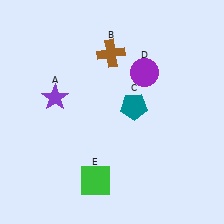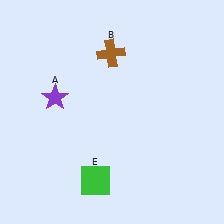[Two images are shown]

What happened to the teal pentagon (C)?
The teal pentagon (C) was removed in Image 2. It was in the top-right area of Image 1.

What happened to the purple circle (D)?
The purple circle (D) was removed in Image 2. It was in the top-right area of Image 1.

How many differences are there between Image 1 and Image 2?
There are 2 differences between the two images.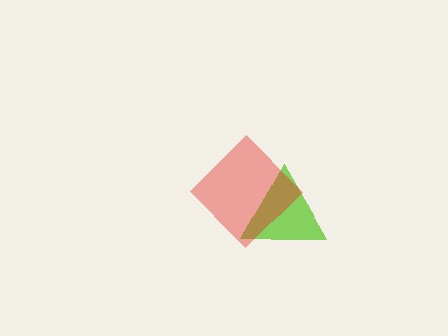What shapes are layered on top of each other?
The layered shapes are: a lime triangle, a red diamond.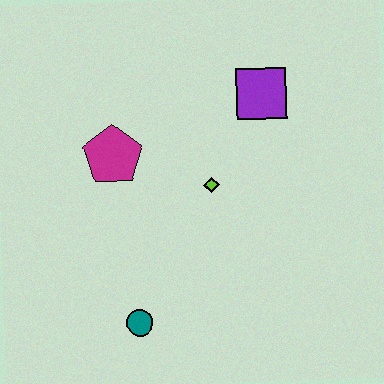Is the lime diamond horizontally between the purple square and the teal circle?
Yes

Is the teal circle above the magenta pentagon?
No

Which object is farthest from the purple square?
The teal circle is farthest from the purple square.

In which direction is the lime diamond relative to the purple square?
The lime diamond is below the purple square.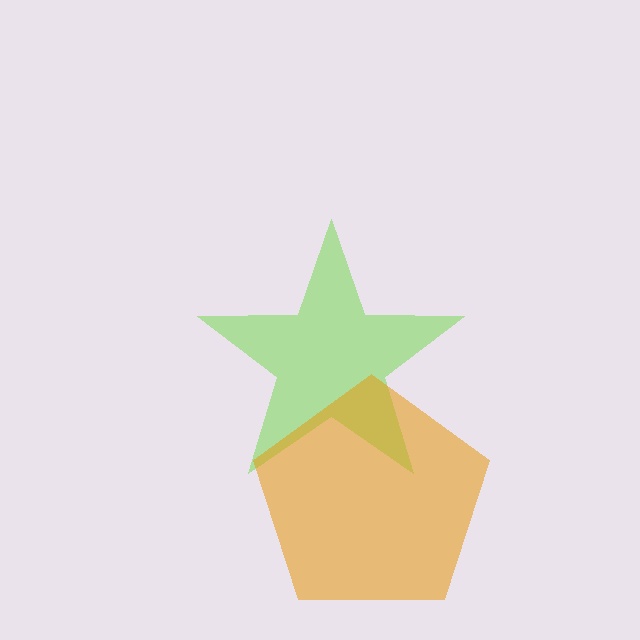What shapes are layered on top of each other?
The layered shapes are: a lime star, an orange pentagon.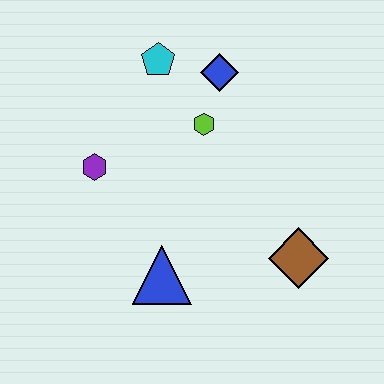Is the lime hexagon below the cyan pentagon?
Yes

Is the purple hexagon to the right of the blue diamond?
No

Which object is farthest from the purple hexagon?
The brown diamond is farthest from the purple hexagon.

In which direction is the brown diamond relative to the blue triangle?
The brown diamond is to the right of the blue triangle.